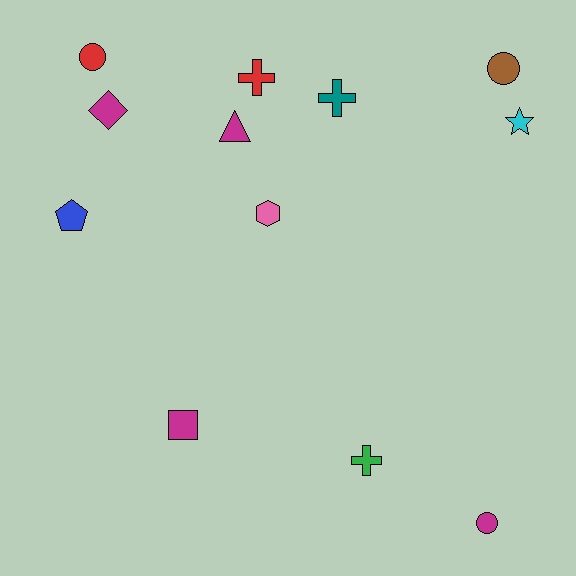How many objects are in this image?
There are 12 objects.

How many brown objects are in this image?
There is 1 brown object.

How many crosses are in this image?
There are 3 crosses.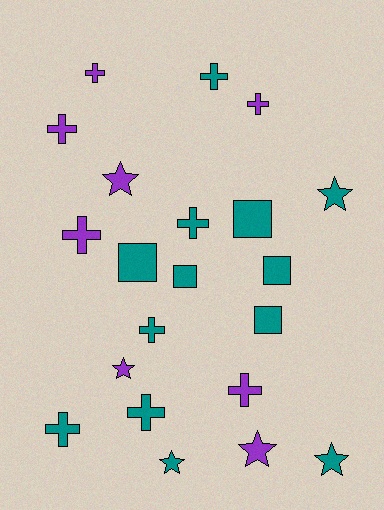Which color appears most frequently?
Teal, with 13 objects.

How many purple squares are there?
There are no purple squares.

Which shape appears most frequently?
Cross, with 10 objects.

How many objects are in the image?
There are 21 objects.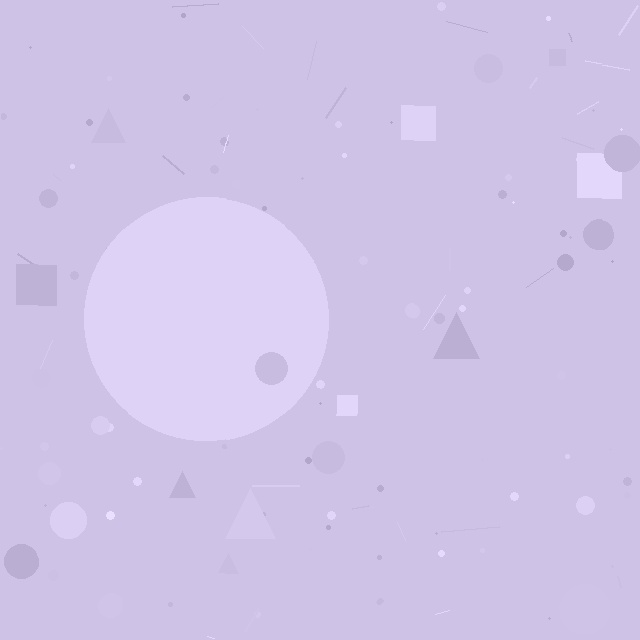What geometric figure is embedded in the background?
A circle is embedded in the background.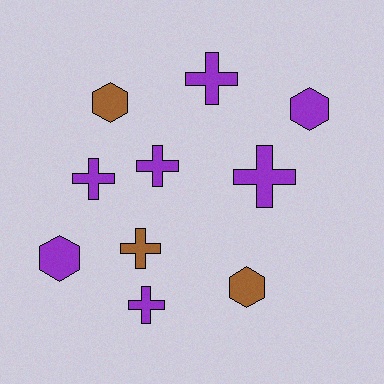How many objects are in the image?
There are 10 objects.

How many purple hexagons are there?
There are 2 purple hexagons.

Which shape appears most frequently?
Cross, with 6 objects.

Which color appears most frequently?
Purple, with 7 objects.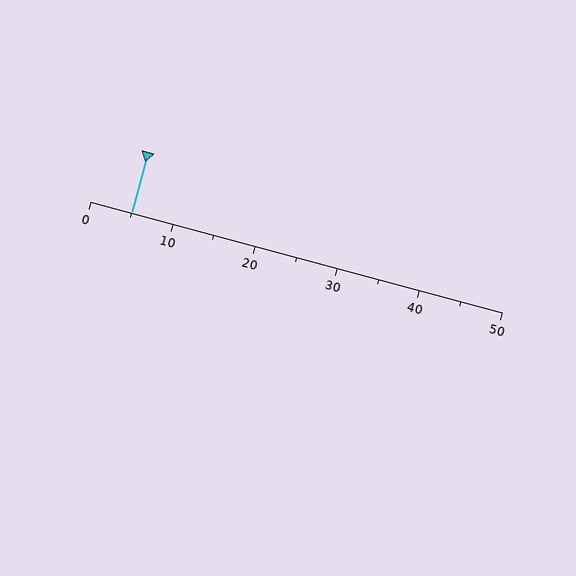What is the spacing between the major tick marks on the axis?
The major ticks are spaced 10 apart.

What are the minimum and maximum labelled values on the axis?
The axis runs from 0 to 50.